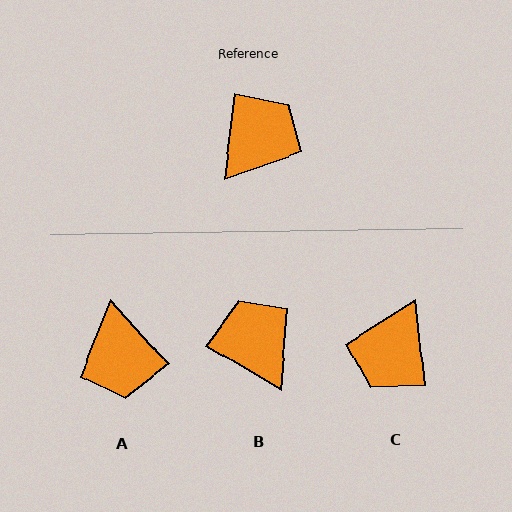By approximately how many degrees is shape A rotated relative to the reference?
Approximately 131 degrees clockwise.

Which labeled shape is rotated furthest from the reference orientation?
C, about 167 degrees away.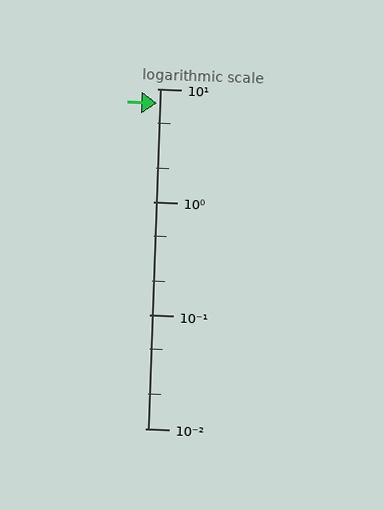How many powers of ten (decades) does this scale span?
The scale spans 3 decades, from 0.01 to 10.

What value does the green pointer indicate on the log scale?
The pointer indicates approximately 7.4.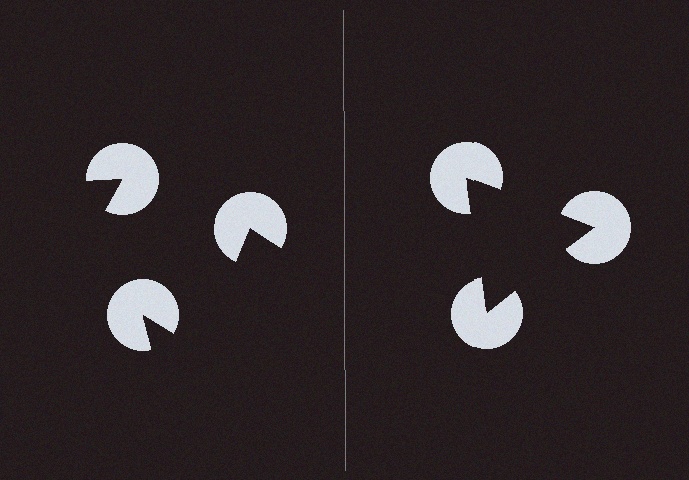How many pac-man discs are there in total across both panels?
6 — 3 on each side.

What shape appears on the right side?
An illusory triangle.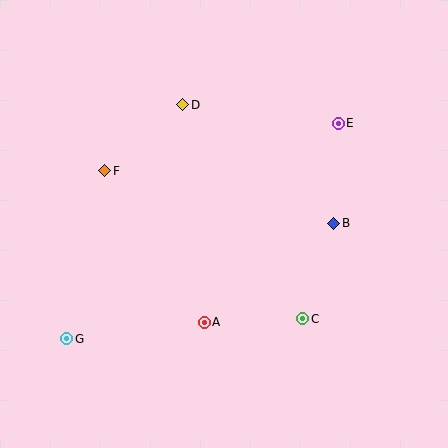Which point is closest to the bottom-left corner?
Point G is closest to the bottom-left corner.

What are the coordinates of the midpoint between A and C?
The midpoint between A and C is at (254, 321).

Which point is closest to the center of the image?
Point A at (204, 322) is closest to the center.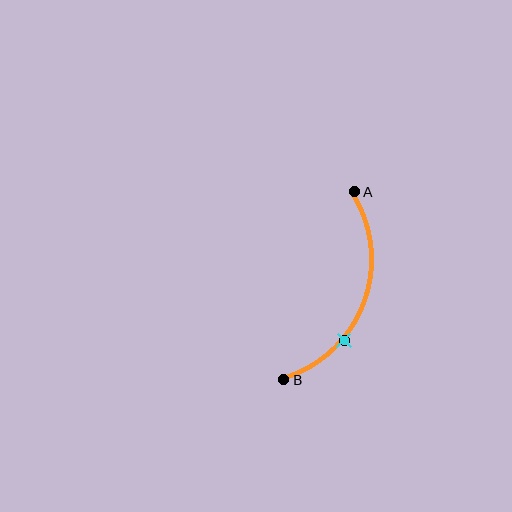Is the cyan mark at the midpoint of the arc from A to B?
No. The cyan mark lies on the arc but is closer to endpoint B. The arc midpoint would be at the point on the curve equidistant along the arc from both A and B.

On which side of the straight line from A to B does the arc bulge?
The arc bulges to the right of the straight line connecting A and B.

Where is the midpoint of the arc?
The arc midpoint is the point on the curve farthest from the straight line joining A and B. It sits to the right of that line.